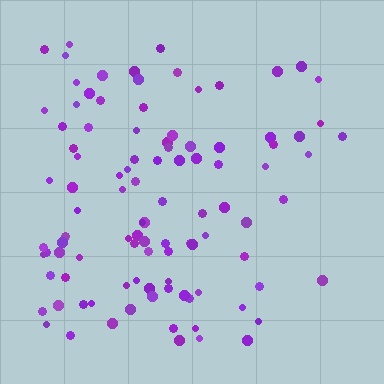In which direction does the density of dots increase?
From right to left, with the left side densest.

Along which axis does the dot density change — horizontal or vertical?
Horizontal.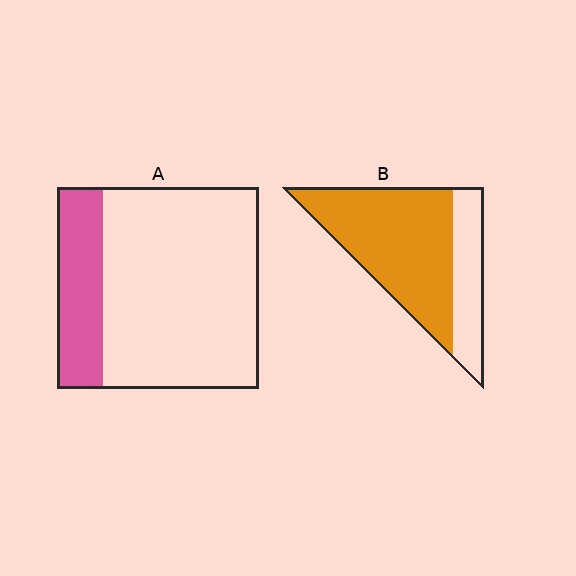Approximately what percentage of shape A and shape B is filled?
A is approximately 25% and B is approximately 70%.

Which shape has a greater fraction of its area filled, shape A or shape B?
Shape B.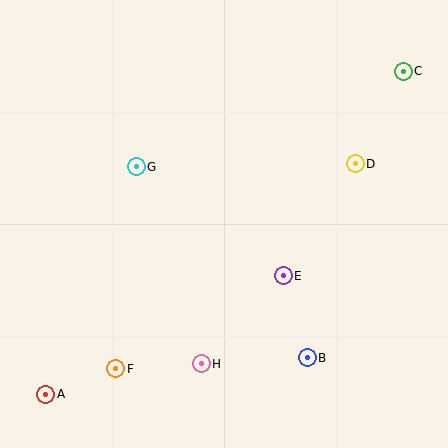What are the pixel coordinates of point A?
Point A is at (46, 394).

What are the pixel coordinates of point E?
Point E is at (283, 276).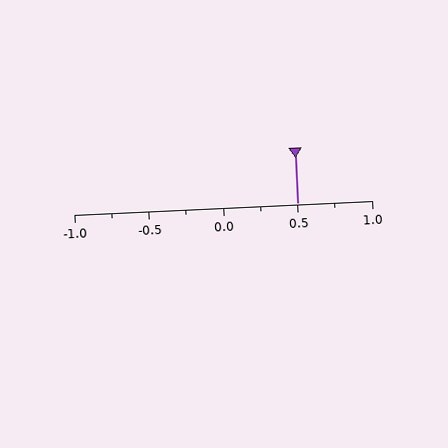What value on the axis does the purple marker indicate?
The marker indicates approximately 0.5.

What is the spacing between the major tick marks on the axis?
The major ticks are spaced 0.5 apart.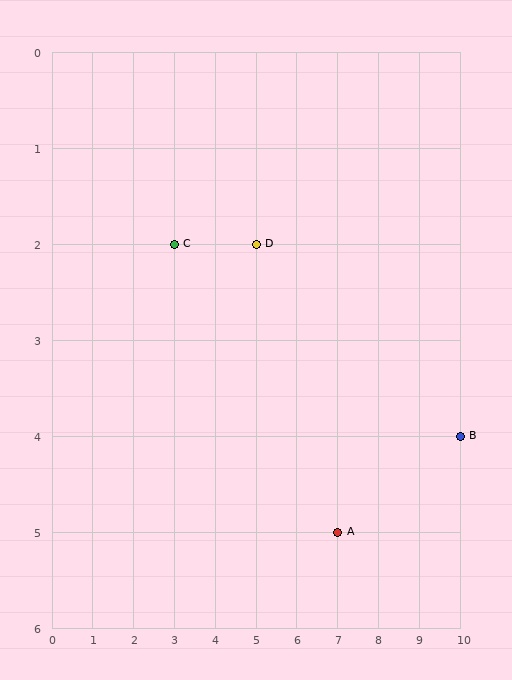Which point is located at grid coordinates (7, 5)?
Point A is at (7, 5).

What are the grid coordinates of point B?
Point B is at grid coordinates (10, 4).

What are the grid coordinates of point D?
Point D is at grid coordinates (5, 2).